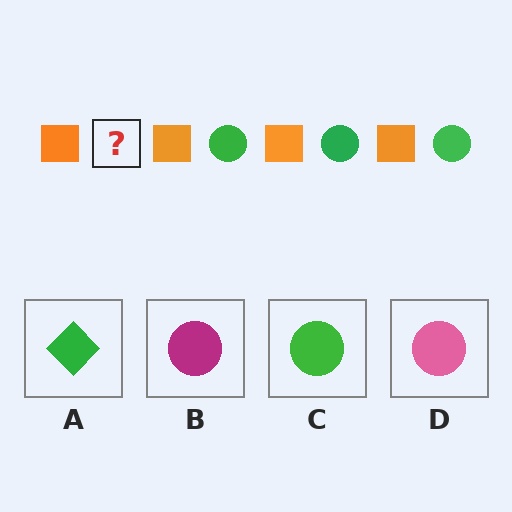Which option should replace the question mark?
Option C.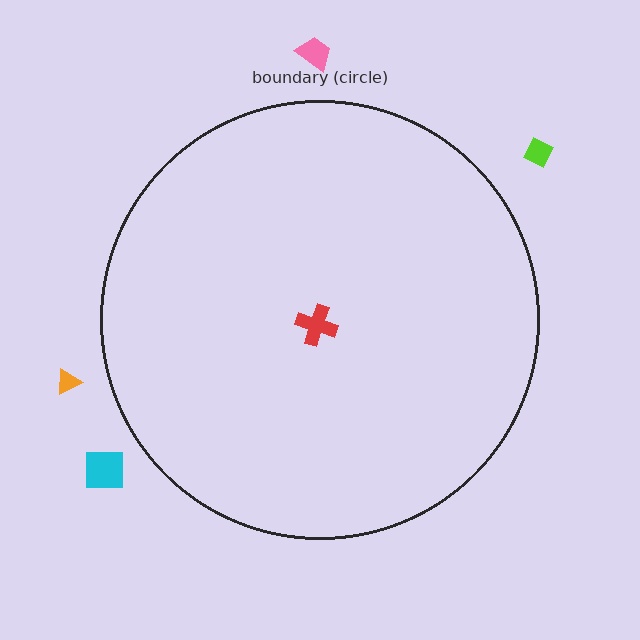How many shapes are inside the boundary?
1 inside, 4 outside.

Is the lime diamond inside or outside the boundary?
Outside.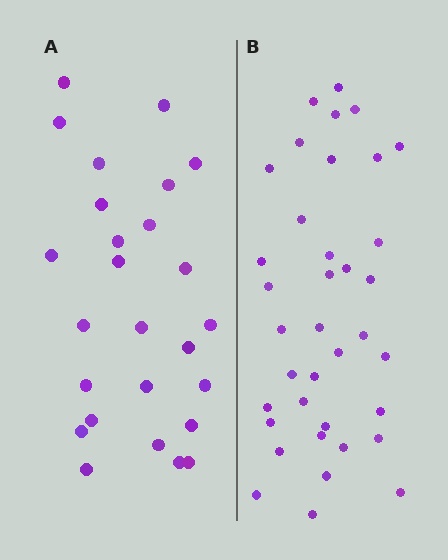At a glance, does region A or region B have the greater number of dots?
Region B (the right region) has more dots.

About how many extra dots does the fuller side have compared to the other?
Region B has roughly 12 or so more dots than region A.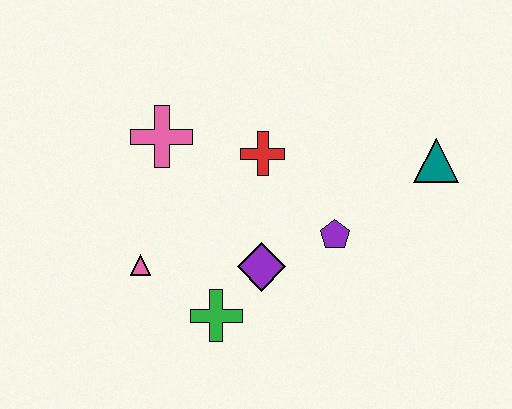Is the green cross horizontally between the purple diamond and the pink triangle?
Yes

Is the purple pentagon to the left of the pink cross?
No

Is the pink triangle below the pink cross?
Yes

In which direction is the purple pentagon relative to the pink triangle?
The purple pentagon is to the right of the pink triangle.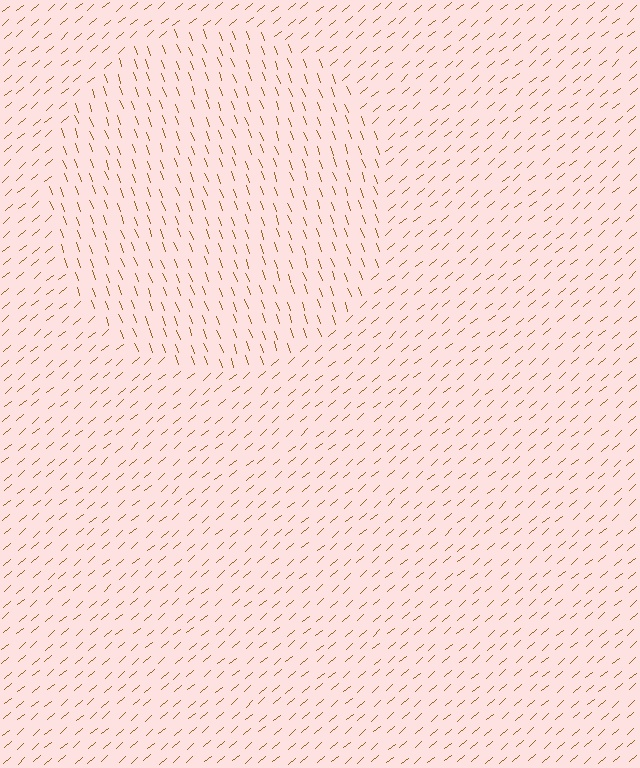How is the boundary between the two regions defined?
The boundary is defined purely by a change in line orientation (approximately 69 degrees difference). All lines are the same color and thickness.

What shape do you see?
I see a circle.